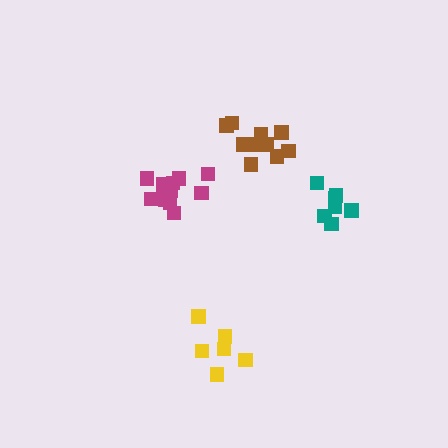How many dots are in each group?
Group 1: 6 dots, Group 2: 7 dots, Group 3: 12 dots, Group 4: 10 dots (35 total).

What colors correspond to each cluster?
The clusters are colored: yellow, teal, magenta, brown.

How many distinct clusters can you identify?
There are 4 distinct clusters.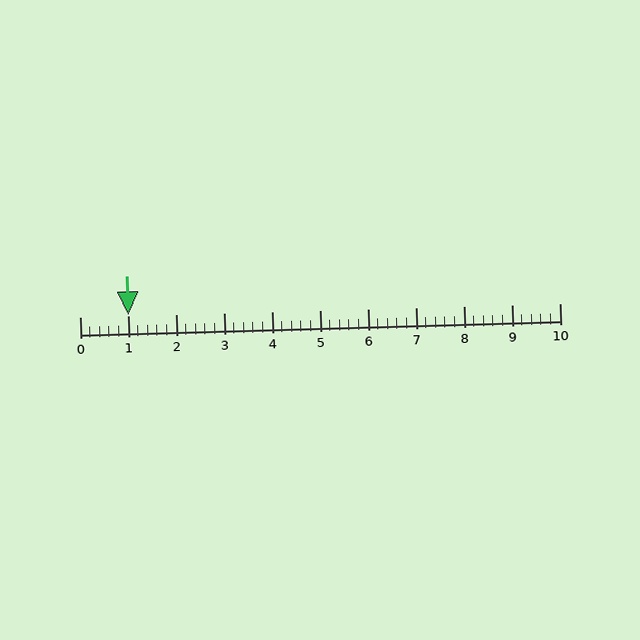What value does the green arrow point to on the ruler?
The green arrow points to approximately 1.0.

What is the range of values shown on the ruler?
The ruler shows values from 0 to 10.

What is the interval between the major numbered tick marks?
The major tick marks are spaced 1 units apart.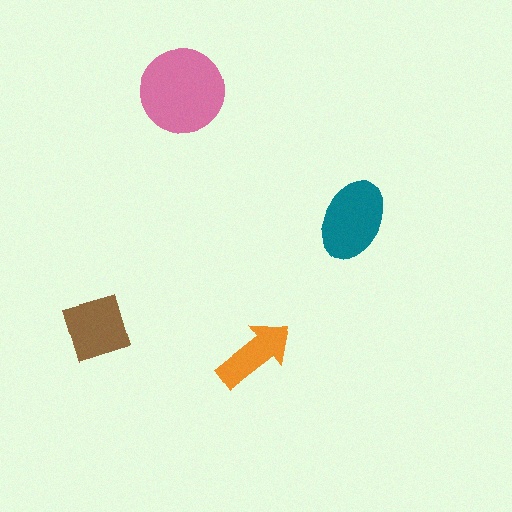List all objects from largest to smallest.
The pink circle, the teal ellipse, the brown square, the orange arrow.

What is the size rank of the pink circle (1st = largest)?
1st.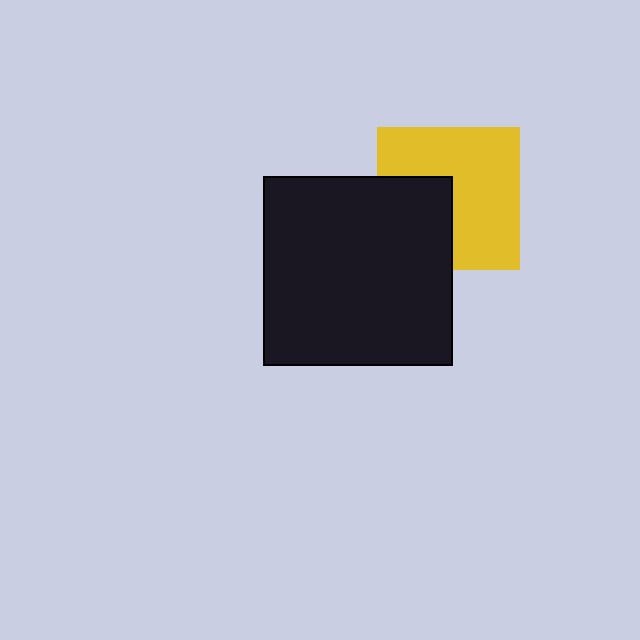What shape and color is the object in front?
The object in front is a black square.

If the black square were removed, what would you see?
You would see the complete yellow square.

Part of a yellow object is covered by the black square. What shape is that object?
It is a square.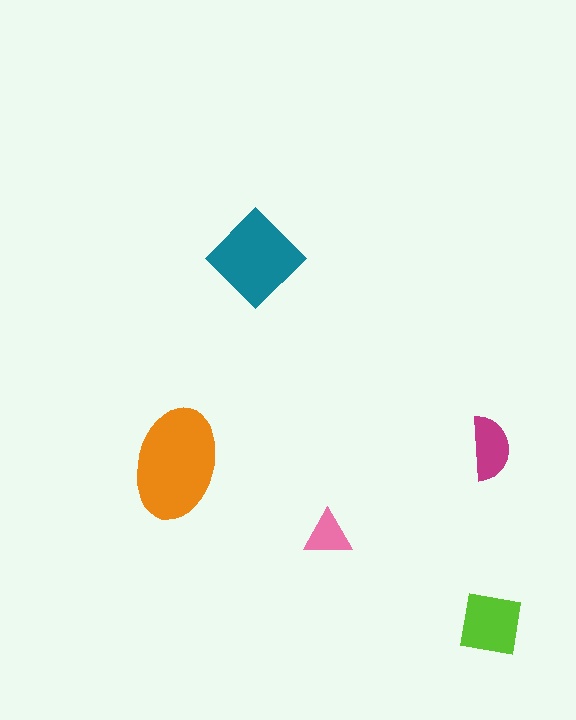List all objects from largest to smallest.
The orange ellipse, the teal diamond, the lime square, the magenta semicircle, the pink triangle.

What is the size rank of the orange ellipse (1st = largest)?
1st.